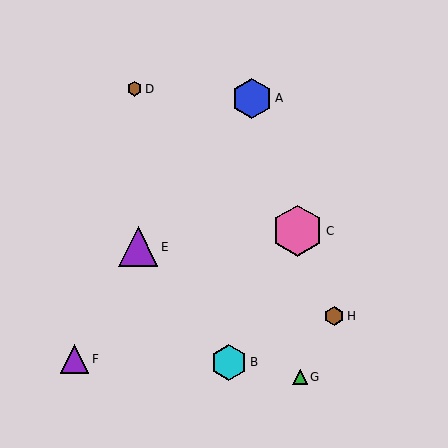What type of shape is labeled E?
Shape E is a purple triangle.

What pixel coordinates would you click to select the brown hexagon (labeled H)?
Click at (334, 316) to select the brown hexagon H.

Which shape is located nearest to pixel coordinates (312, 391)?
The green triangle (labeled G) at (300, 377) is nearest to that location.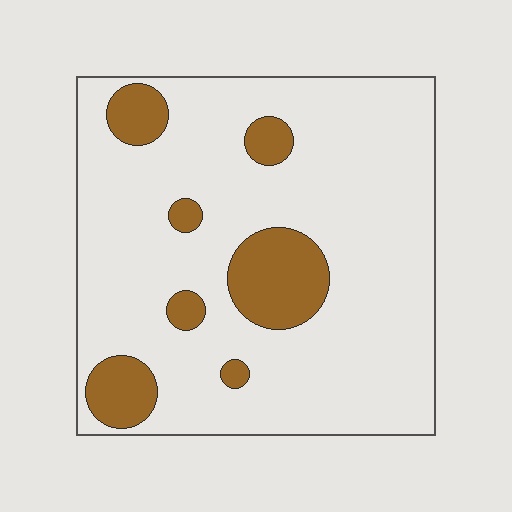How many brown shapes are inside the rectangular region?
7.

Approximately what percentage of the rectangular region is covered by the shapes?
Approximately 15%.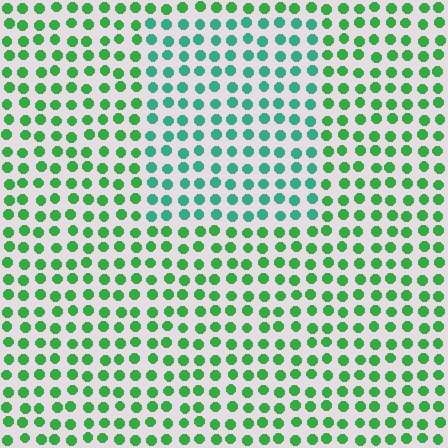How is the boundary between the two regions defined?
The boundary is defined purely by a slight shift in hue (about 33 degrees). Spacing, size, and orientation are identical on both sides.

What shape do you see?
I see a rectangle.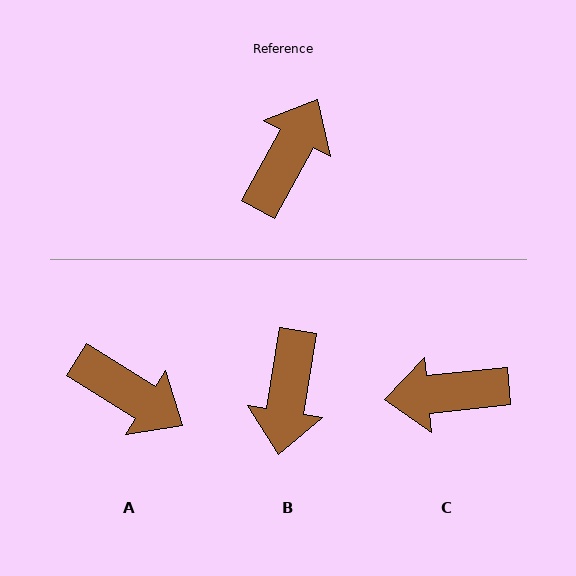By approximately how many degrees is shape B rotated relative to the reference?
Approximately 161 degrees clockwise.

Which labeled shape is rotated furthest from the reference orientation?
B, about 161 degrees away.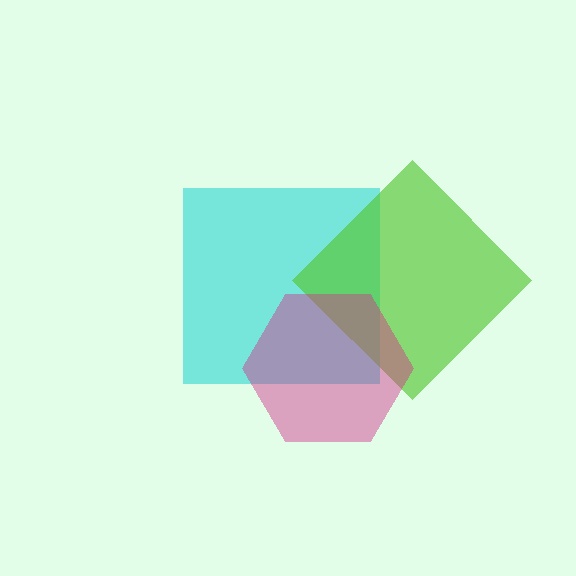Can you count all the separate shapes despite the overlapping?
Yes, there are 3 separate shapes.